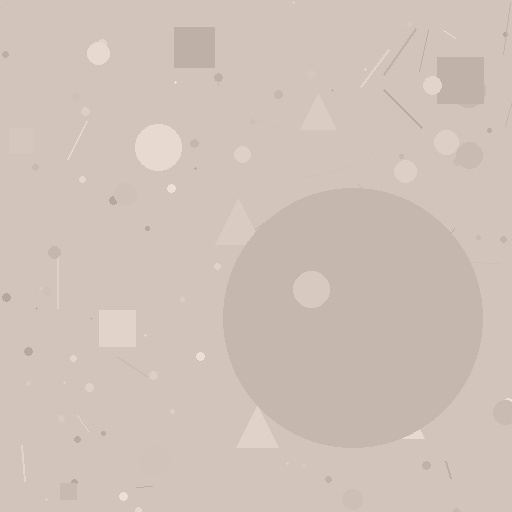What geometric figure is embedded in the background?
A circle is embedded in the background.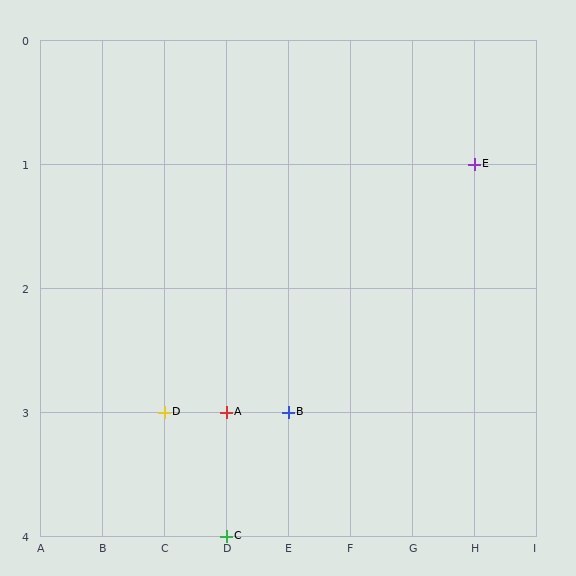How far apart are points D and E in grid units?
Points D and E are 5 columns and 2 rows apart (about 5.4 grid units diagonally).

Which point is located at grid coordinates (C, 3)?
Point D is at (C, 3).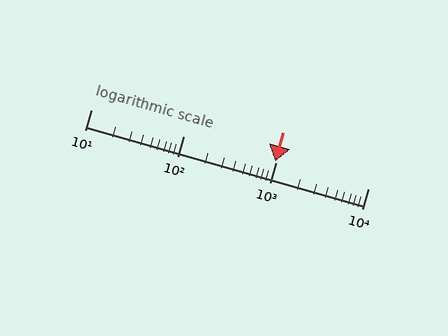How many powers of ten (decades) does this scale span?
The scale spans 3 decades, from 10 to 10000.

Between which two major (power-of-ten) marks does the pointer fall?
The pointer is between 100 and 1000.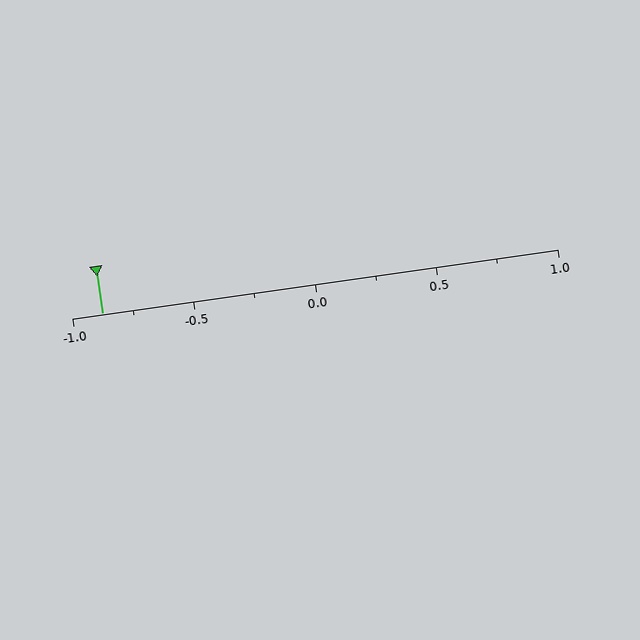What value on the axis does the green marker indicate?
The marker indicates approximately -0.88.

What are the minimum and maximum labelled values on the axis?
The axis runs from -1.0 to 1.0.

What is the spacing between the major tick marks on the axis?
The major ticks are spaced 0.5 apart.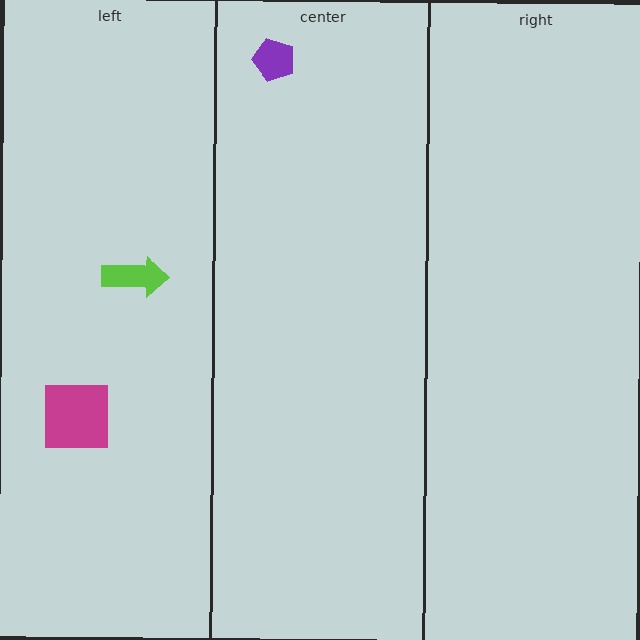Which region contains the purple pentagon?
The center region.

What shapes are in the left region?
The magenta square, the lime arrow.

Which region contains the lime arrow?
The left region.